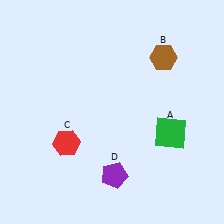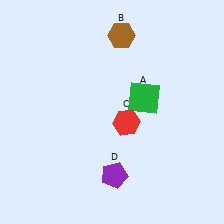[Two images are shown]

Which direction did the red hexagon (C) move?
The red hexagon (C) moved right.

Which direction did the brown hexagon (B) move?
The brown hexagon (B) moved left.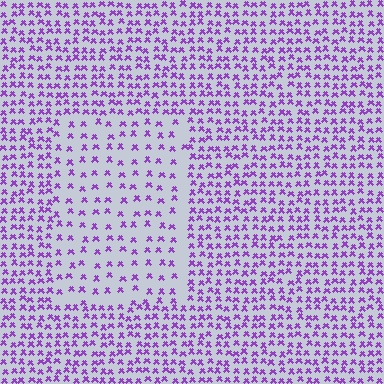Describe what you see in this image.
The image contains small purple elements arranged at two different densities. A rectangle-shaped region is visible where the elements are less densely packed than the surrounding area.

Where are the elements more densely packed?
The elements are more densely packed outside the rectangle boundary.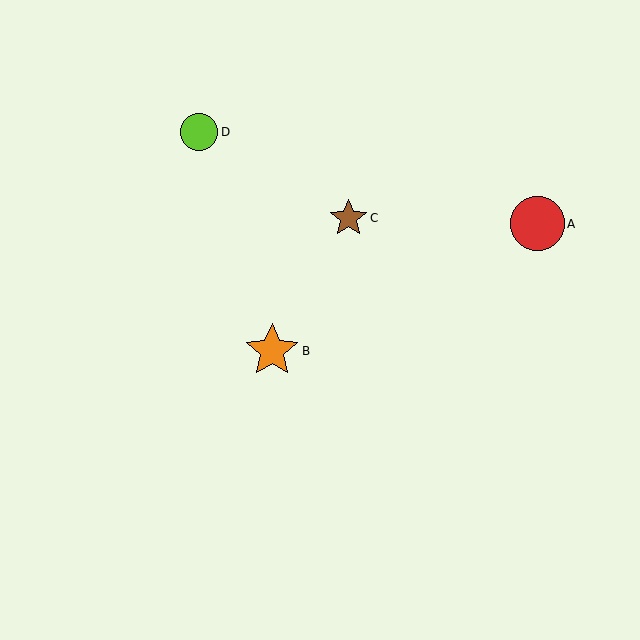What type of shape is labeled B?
Shape B is an orange star.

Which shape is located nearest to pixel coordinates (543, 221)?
The red circle (labeled A) at (537, 224) is nearest to that location.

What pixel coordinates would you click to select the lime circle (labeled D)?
Click at (199, 132) to select the lime circle D.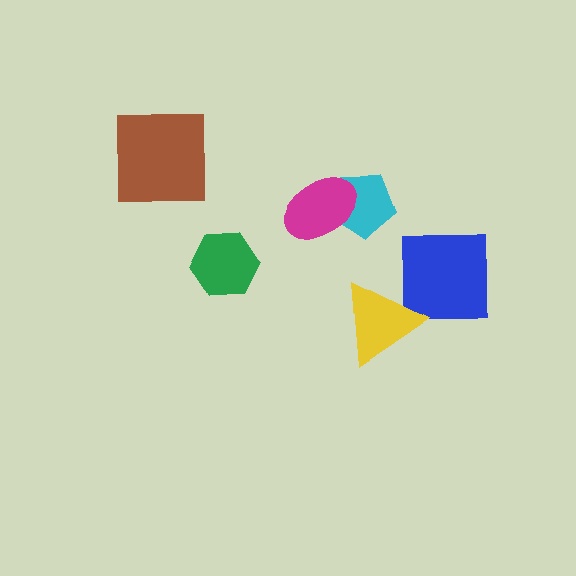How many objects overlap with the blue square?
1 object overlaps with the blue square.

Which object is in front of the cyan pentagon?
The magenta ellipse is in front of the cyan pentagon.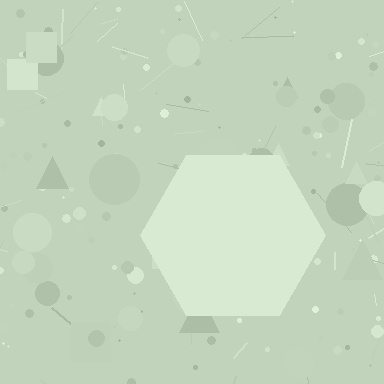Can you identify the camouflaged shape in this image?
The camouflaged shape is a hexagon.